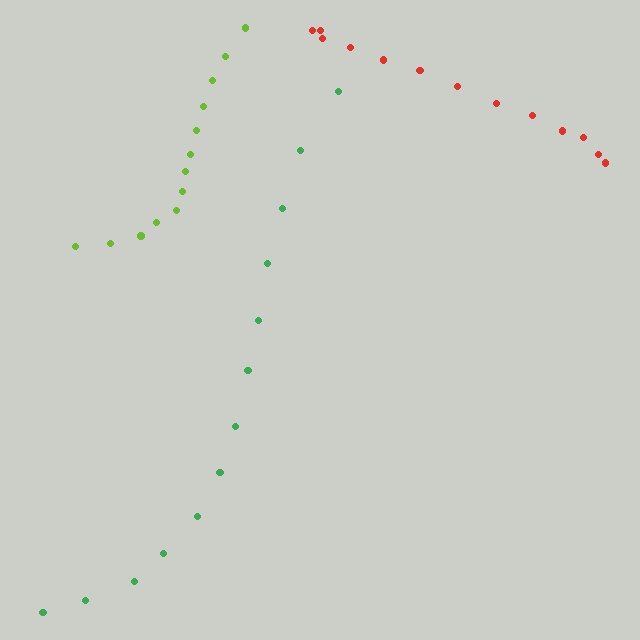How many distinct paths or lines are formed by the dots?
There are 3 distinct paths.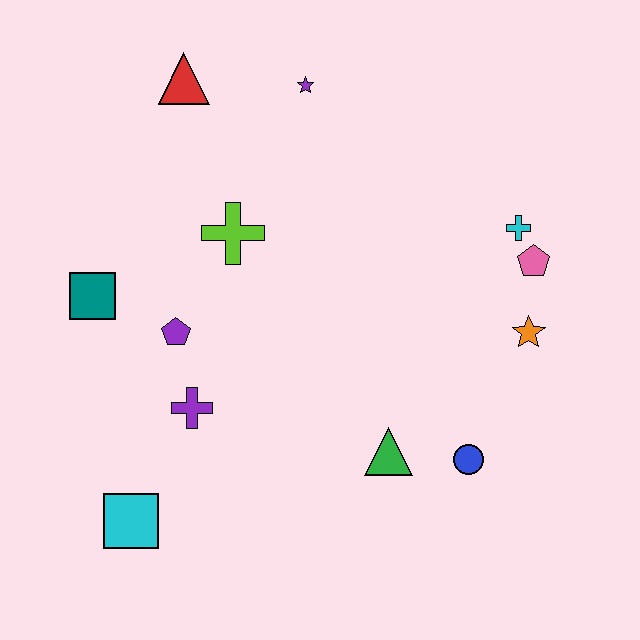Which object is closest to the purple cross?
The purple pentagon is closest to the purple cross.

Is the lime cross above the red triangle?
No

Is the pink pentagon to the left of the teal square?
No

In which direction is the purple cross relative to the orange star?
The purple cross is to the left of the orange star.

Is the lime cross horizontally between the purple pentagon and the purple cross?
No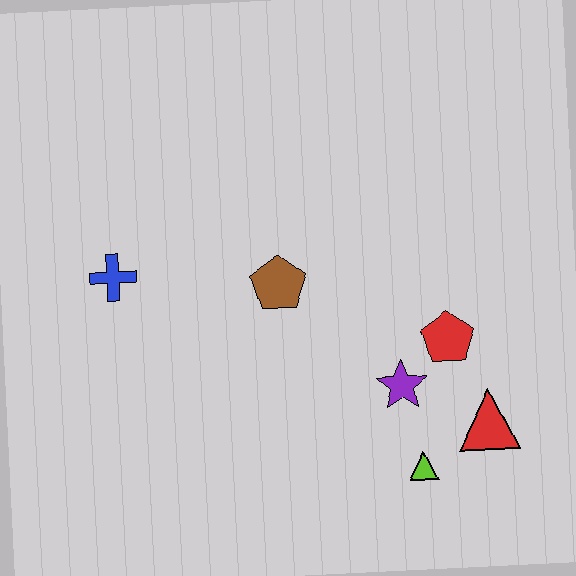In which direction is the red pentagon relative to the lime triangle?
The red pentagon is above the lime triangle.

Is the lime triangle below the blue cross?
Yes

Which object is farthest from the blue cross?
The red triangle is farthest from the blue cross.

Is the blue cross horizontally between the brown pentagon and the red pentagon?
No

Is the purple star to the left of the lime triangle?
Yes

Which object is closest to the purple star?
The red pentagon is closest to the purple star.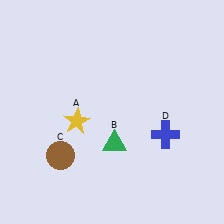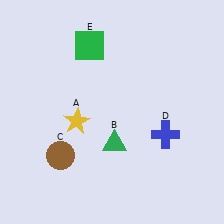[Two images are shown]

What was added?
A green square (E) was added in Image 2.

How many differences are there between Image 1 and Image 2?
There is 1 difference between the two images.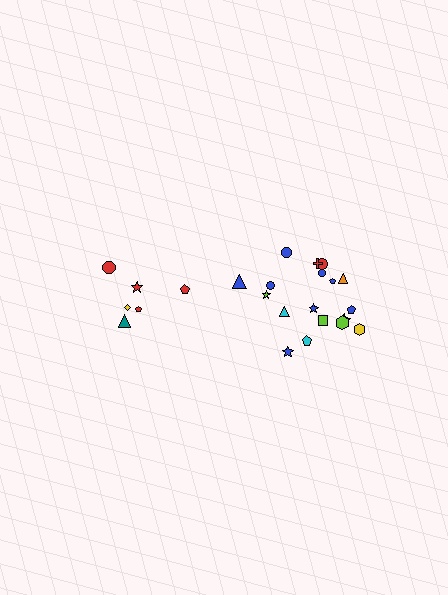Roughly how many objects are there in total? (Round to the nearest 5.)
Roughly 25 objects in total.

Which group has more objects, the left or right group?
The right group.